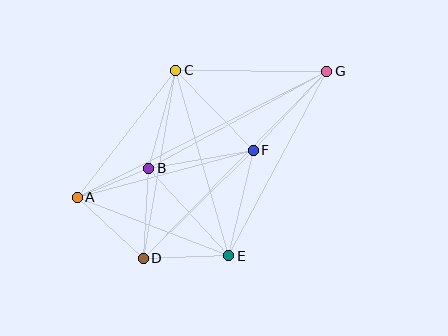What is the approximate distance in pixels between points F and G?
The distance between F and G is approximately 108 pixels.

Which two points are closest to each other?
Points A and B are closest to each other.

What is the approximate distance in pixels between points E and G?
The distance between E and G is approximately 209 pixels.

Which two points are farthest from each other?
Points A and G are farthest from each other.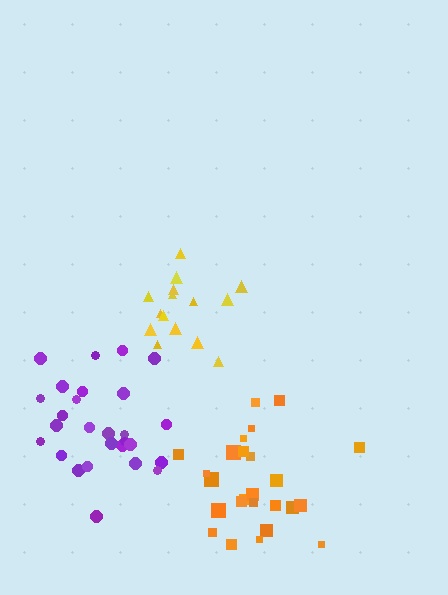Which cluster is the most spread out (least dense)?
Yellow.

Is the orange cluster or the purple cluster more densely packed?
Purple.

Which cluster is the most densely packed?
Purple.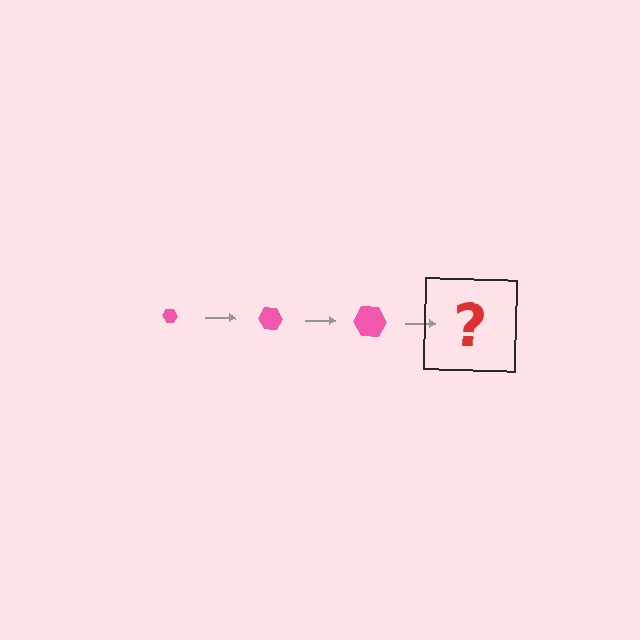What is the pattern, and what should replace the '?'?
The pattern is that the hexagon gets progressively larger each step. The '?' should be a pink hexagon, larger than the previous one.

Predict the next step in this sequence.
The next step is a pink hexagon, larger than the previous one.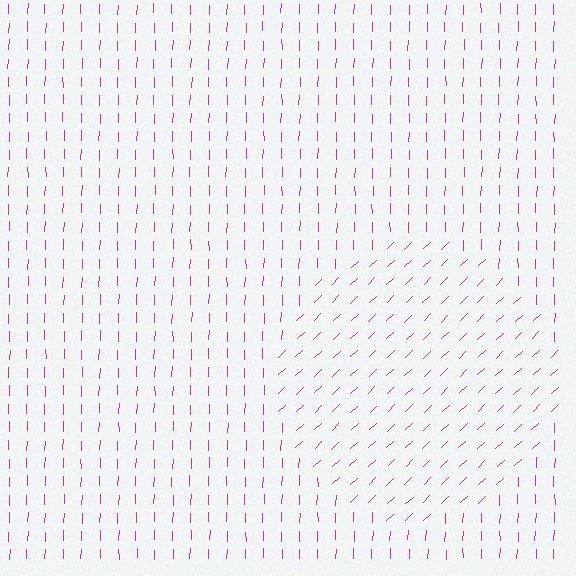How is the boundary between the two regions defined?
The boundary is defined purely by a change in line orientation (approximately 45 degrees difference). All lines are the same color and thickness.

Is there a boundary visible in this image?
Yes, there is a texture boundary formed by a change in line orientation.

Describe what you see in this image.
The image is filled with small magenta line segments. A circle region in the image has lines oriented differently from the surrounding lines, creating a visible texture boundary.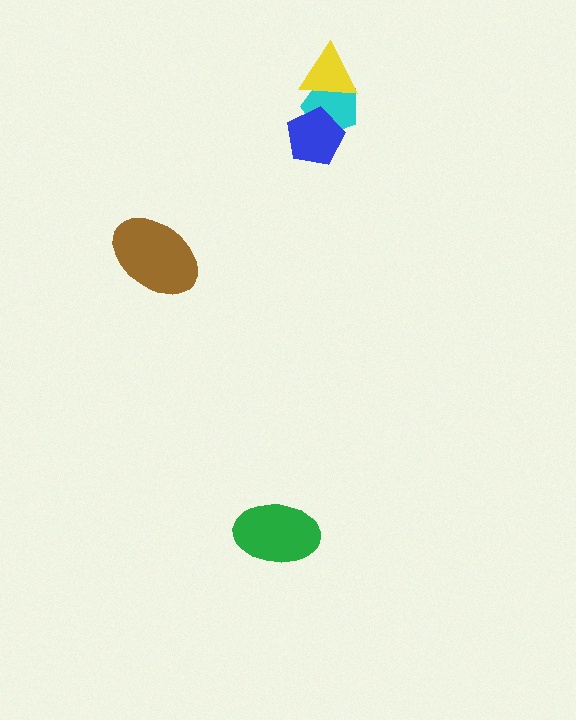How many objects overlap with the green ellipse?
0 objects overlap with the green ellipse.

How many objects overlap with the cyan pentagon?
2 objects overlap with the cyan pentagon.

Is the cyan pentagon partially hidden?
Yes, it is partially covered by another shape.